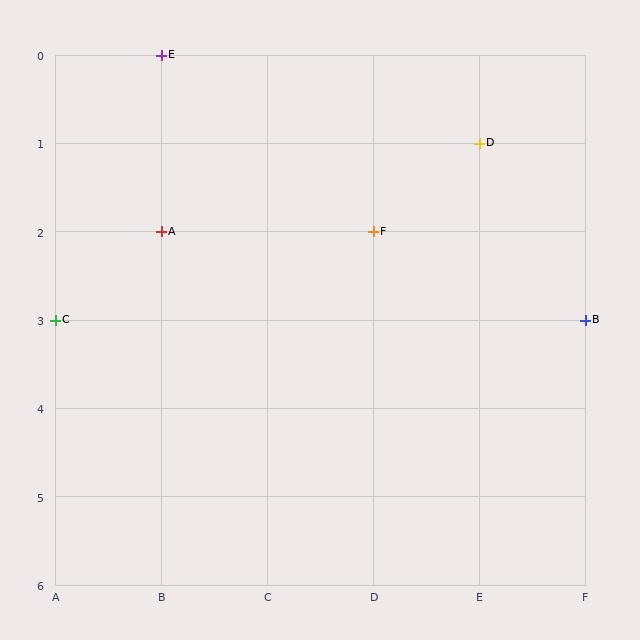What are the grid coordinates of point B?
Point B is at grid coordinates (F, 3).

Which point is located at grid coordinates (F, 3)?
Point B is at (F, 3).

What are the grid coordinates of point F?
Point F is at grid coordinates (D, 2).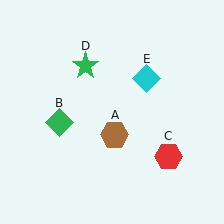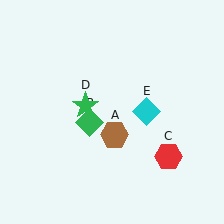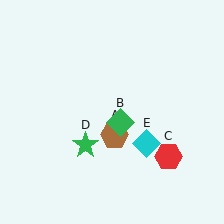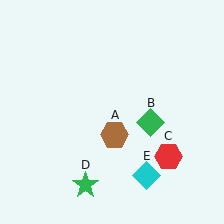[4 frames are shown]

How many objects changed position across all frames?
3 objects changed position: green diamond (object B), green star (object D), cyan diamond (object E).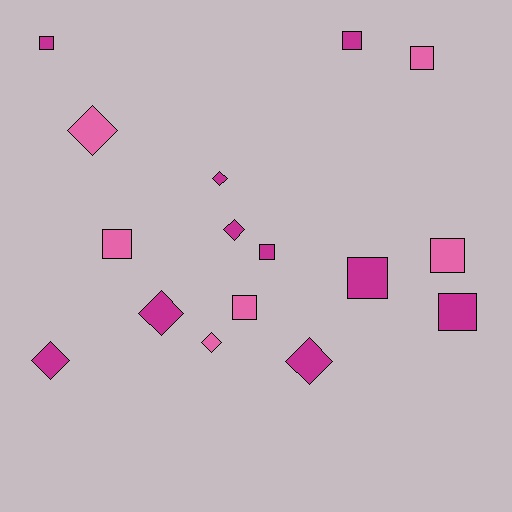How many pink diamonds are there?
There are 2 pink diamonds.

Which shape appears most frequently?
Square, with 9 objects.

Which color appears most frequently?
Magenta, with 10 objects.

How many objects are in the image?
There are 16 objects.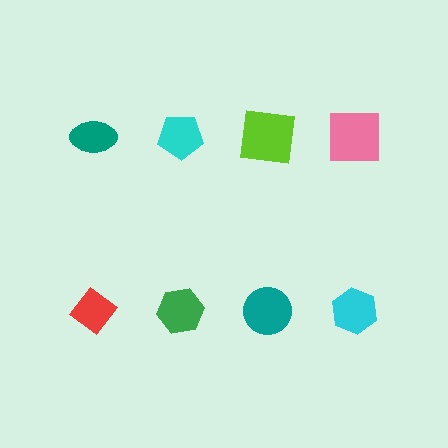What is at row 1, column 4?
A pink square.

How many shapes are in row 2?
4 shapes.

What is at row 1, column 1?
A teal ellipse.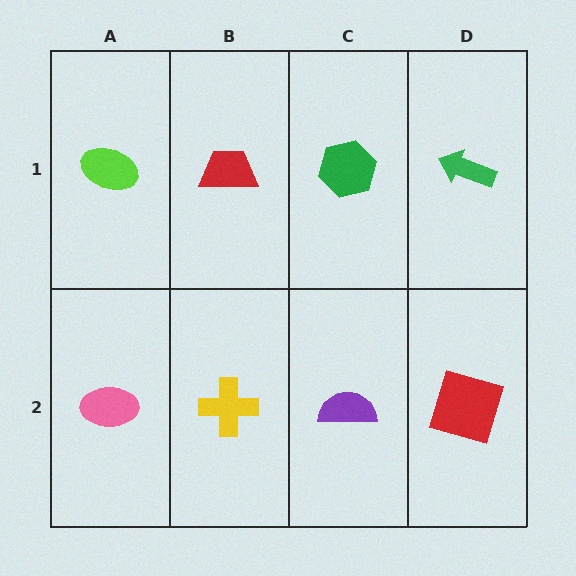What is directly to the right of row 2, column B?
A purple semicircle.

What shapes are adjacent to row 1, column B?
A yellow cross (row 2, column B), a lime ellipse (row 1, column A), a green hexagon (row 1, column C).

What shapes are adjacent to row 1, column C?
A purple semicircle (row 2, column C), a red trapezoid (row 1, column B), a green arrow (row 1, column D).